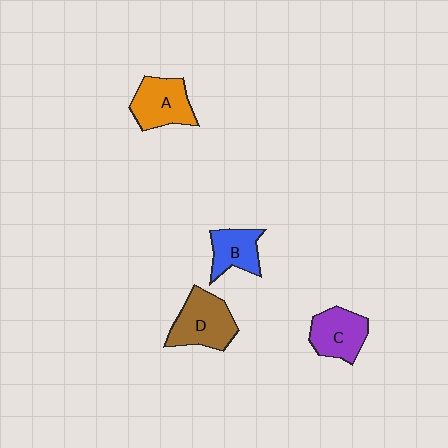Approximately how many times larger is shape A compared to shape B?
Approximately 1.3 times.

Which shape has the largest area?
Shape D (brown).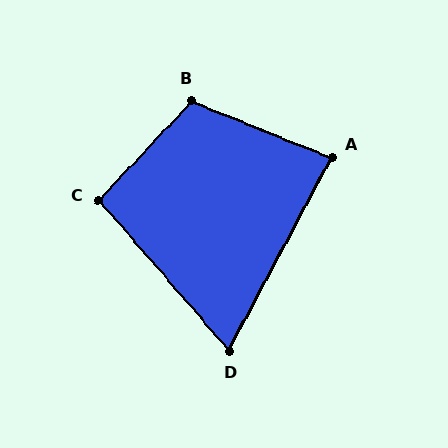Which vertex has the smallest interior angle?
D, at approximately 69 degrees.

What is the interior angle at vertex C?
Approximately 96 degrees (obtuse).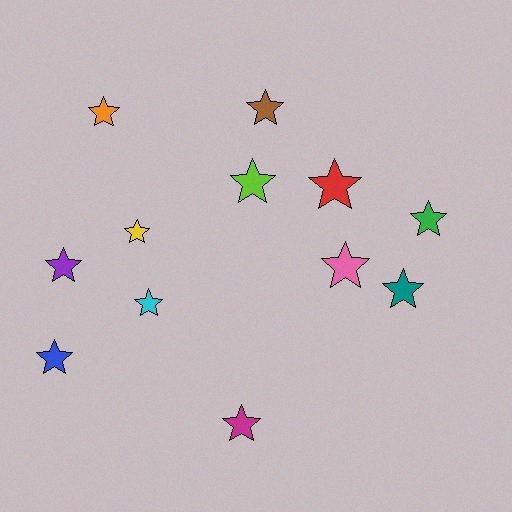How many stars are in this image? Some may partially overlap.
There are 12 stars.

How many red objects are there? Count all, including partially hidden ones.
There is 1 red object.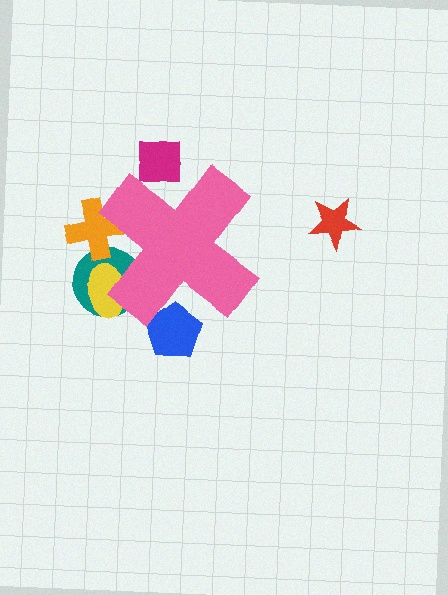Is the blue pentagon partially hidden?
Yes, the blue pentagon is partially hidden behind the pink cross.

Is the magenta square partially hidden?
Yes, the magenta square is partially hidden behind the pink cross.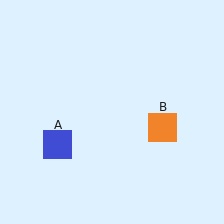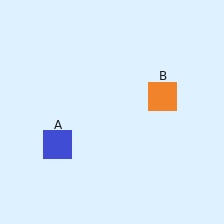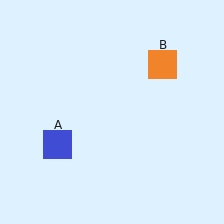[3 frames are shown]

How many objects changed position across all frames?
1 object changed position: orange square (object B).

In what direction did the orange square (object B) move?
The orange square (object B) moved up.